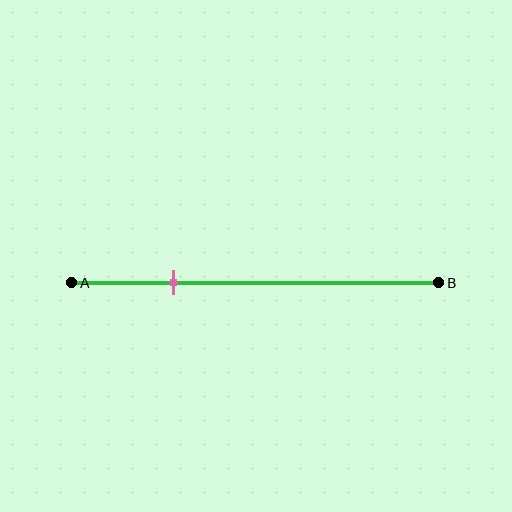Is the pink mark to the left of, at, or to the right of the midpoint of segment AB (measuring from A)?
The pink mark is to the left of the midpoint of segment AB.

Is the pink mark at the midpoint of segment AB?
No, the mark is at about 30% from A, not at the 50% midpoint.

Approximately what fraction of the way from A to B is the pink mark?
The pink mark is approximately 30% of the way from A to B.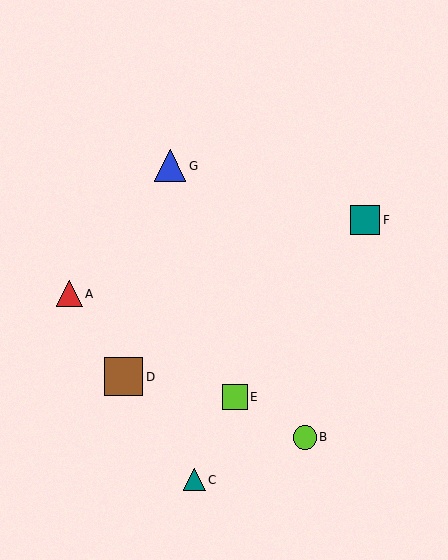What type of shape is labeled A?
Shape A is a red triangle.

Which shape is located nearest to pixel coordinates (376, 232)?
The teal square (labeled F) at (365, 220) is nearest to that location.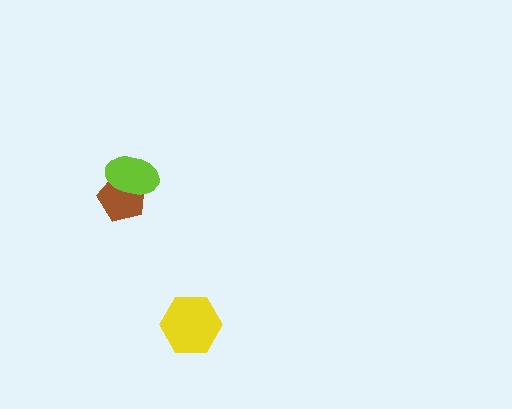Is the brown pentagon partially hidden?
Yes, it is partially covered by another shape.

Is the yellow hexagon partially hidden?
No, no other shape covers it.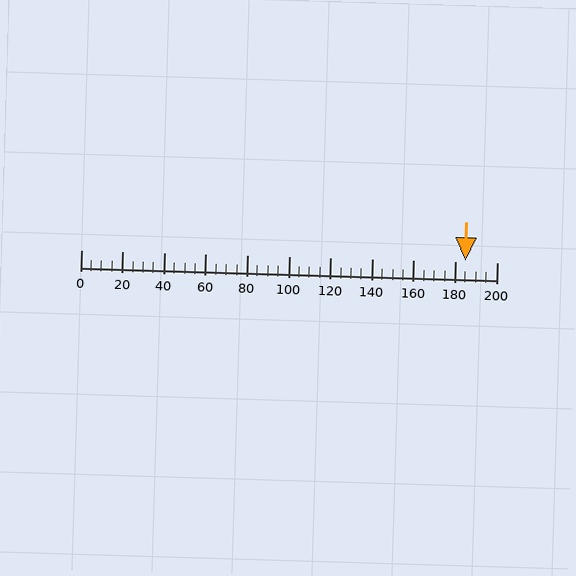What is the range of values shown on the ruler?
The ruler shows values from 0 to 200.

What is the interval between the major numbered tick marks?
The major tick marks are spaced 20 units apart.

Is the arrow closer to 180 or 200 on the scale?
The arrow is closer to 180.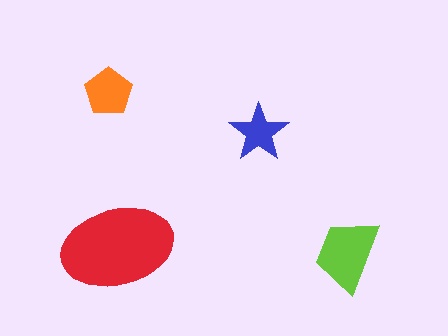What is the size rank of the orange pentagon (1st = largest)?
3rd.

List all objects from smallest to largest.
The blue star, the orange pentagon, the lime trapezoid, the red ellipse.